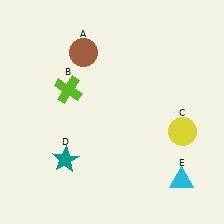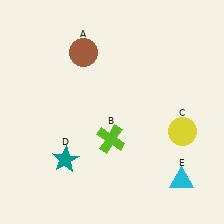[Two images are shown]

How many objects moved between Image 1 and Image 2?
1 object moved between the two images.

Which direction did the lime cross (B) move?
The lime cross (B) moved down.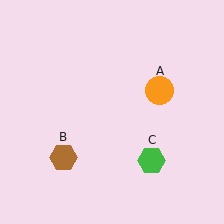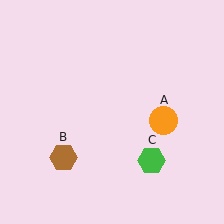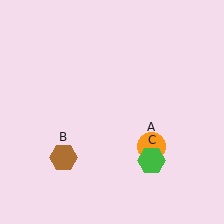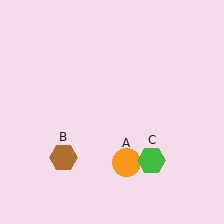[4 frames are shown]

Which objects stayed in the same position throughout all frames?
Brown hexagon (object B) and green hexagon (object C) remained stationary.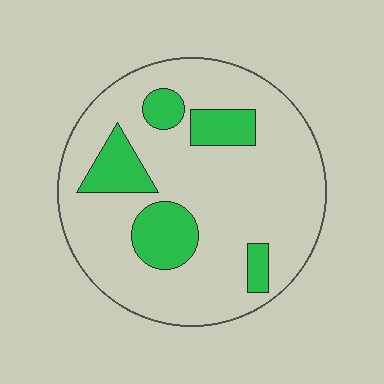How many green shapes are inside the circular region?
5.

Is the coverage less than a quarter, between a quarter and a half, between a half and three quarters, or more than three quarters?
Less than a quarter.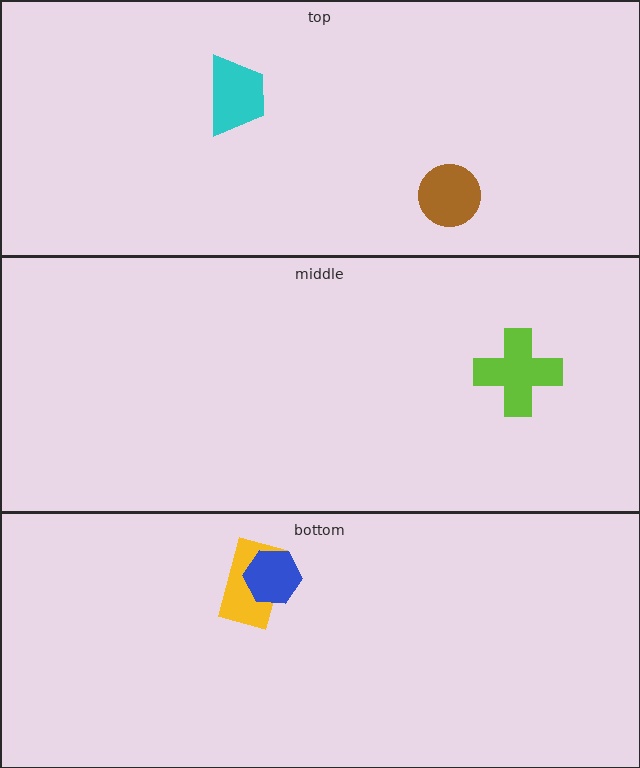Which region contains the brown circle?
The top region.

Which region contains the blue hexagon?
The bottom region.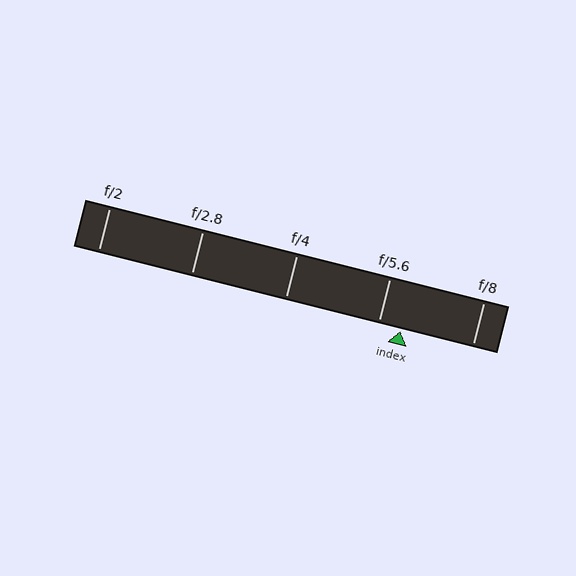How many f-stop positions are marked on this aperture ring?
There are 5 f-stop positions marked.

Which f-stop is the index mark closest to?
The index mark is closest to f/5.6.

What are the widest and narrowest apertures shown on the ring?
The widest aperture shown is f/2 and the narrowest is f/8.